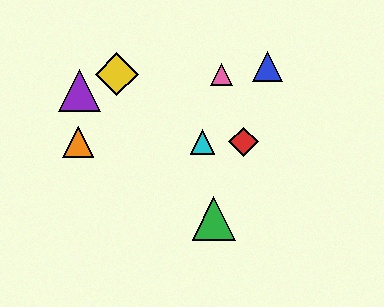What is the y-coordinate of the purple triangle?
The purple triangle is at y≈91.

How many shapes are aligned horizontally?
3 shapes (the red diamond, the orange triangle, the cyan triangle) are aligned horizontally.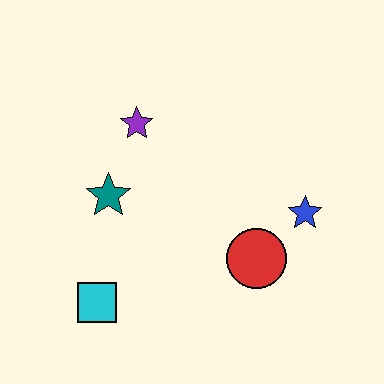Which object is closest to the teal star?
The purple star is closest to the teal star.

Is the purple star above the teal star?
Yes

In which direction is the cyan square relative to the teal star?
The cyan square is below the teal star.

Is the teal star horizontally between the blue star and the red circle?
No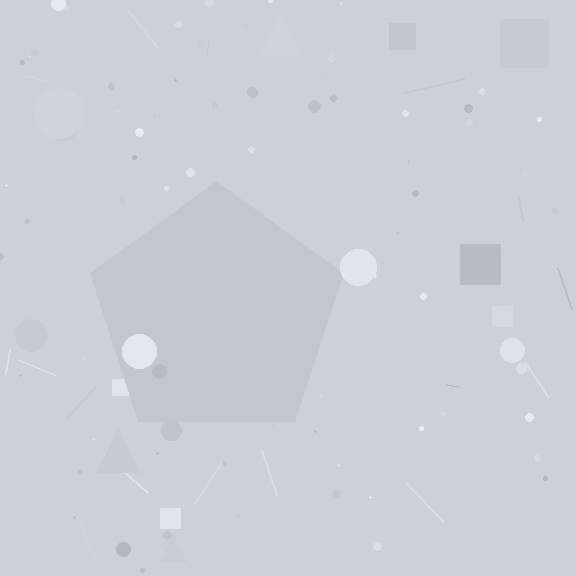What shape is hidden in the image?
A pentagon is hidden in the image.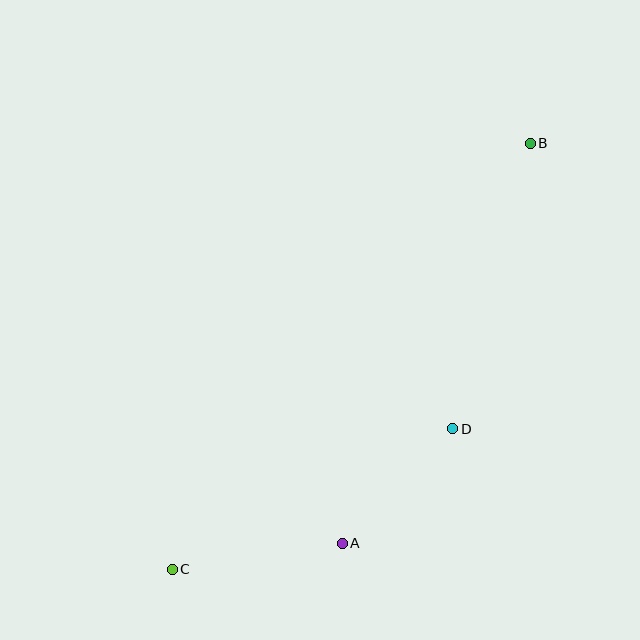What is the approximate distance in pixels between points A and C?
The distance between A and C is approximately 172 pixels.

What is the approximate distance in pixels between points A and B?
The distance between A and B is approximately 442 pixels.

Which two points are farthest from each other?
Points B and C are farthest from each other.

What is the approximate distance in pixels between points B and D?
The distance between B and D is approximately 296 pixels.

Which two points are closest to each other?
Points A and D are closest to each other.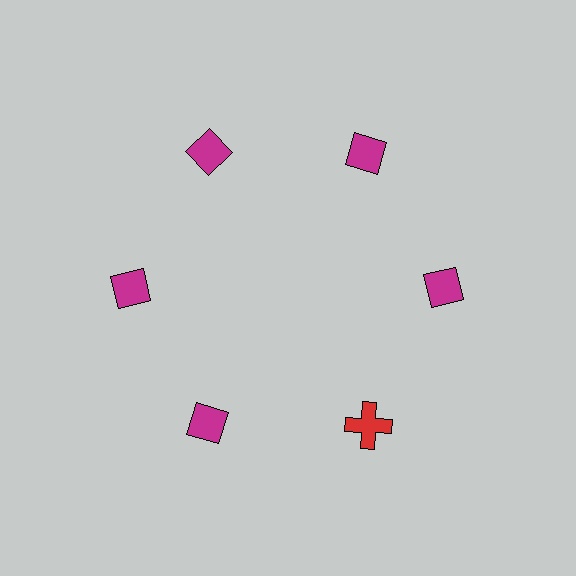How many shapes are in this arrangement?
There are 6 shapes arranged in a ring pattern.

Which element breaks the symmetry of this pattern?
The red cross at roughly the 5 o'clock position breaks the symmetry. All other shapes are magenta diamonds.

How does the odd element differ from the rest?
It differs in both color (red instead of magenta) and shape (cross instead of diamond).